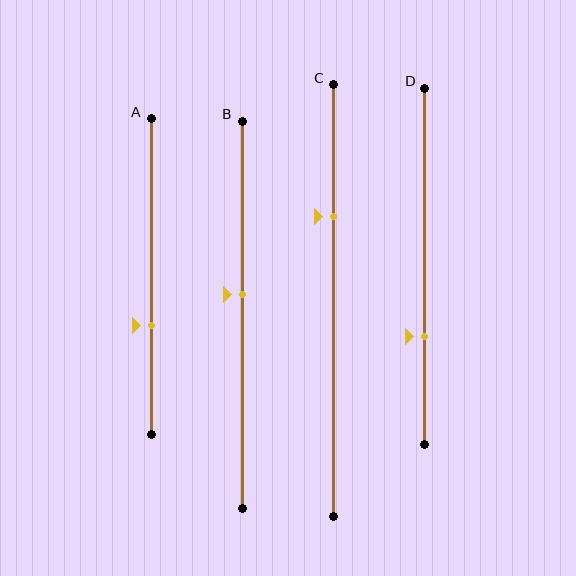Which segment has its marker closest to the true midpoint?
Segment B has its marker closest to the true midpoint.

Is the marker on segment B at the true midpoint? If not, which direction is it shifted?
No, the marker on segment B is shifted upward by about 5% of the segment length.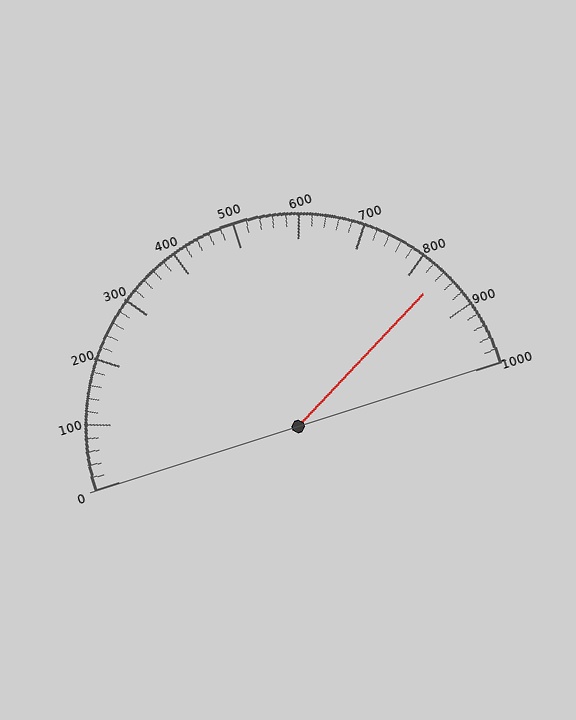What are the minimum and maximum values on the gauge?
The gauge ranges from 0 to 1000.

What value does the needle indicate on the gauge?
The needle indicates approximately 840.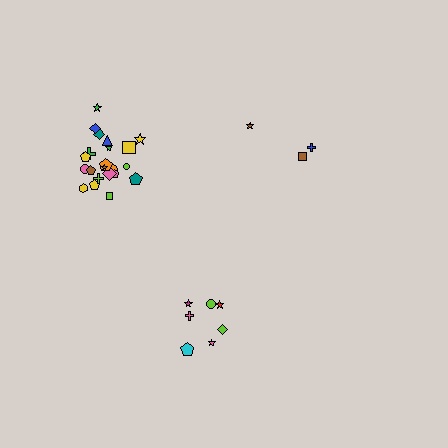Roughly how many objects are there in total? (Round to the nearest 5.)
Roughly 30 objects in total.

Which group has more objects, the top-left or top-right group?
The top-left group.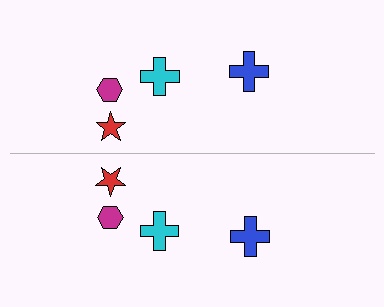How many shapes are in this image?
There are 8 shapes in this image.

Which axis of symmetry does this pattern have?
The pattern has a horizontal axis of symmetry running through the center of the image.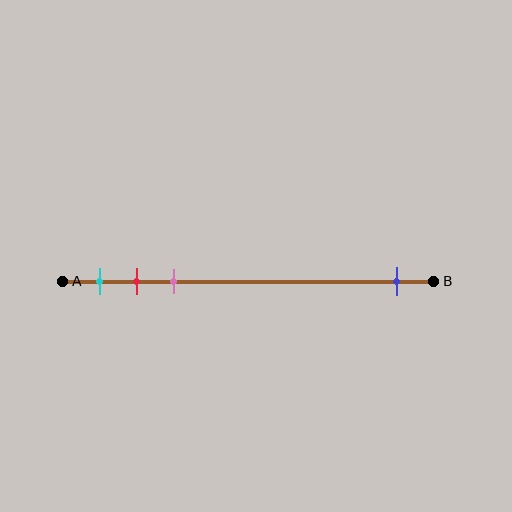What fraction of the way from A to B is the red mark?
The red mark is approximately 20% (0.2) of the way from A to B.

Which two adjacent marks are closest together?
The red and pink marks are the closest adjacent pair.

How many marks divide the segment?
There are 4 marks dividing the segment.